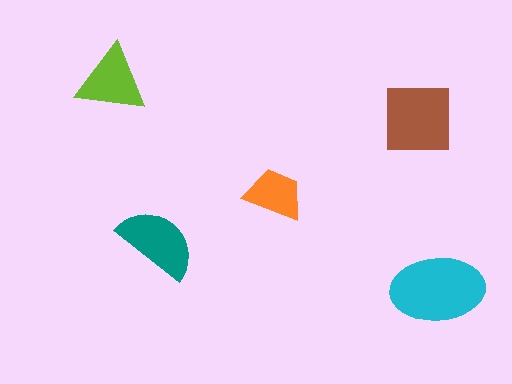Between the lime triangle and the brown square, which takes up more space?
The brown square.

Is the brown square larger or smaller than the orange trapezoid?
Larger.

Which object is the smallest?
The orange trapezoid.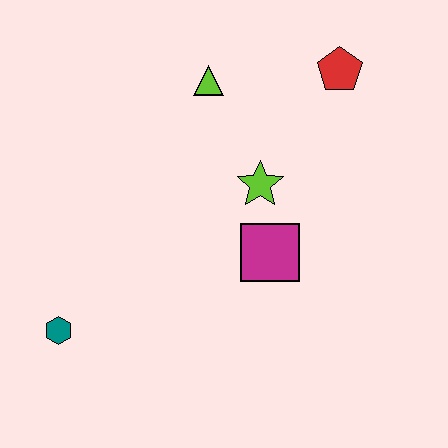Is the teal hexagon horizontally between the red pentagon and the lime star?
No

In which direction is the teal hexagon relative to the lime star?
The teal hexagon is to the left of the lime star.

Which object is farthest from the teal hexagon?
The red pentagon is farthest from the teal hexagon.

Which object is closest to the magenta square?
The lime star is closest to the magenta square.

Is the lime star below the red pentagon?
Yes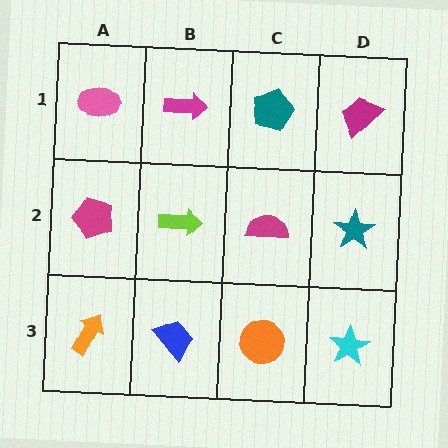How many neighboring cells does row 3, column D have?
2.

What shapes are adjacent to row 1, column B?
A lime arrow (row 2, column B), a pink ellipse (row 1, column A), a teal pentagon (row 1, column C).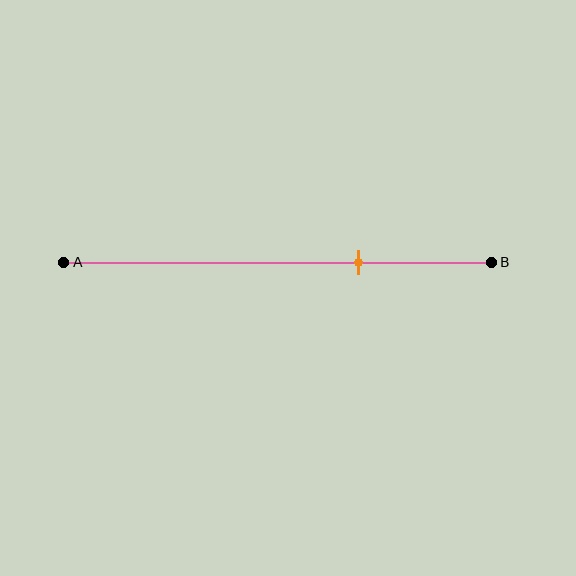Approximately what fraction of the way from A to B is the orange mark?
The orange mark is approximately 70% of the way from A to B.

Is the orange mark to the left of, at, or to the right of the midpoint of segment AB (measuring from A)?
The orange mark is to the right of the midpoint of segment AB.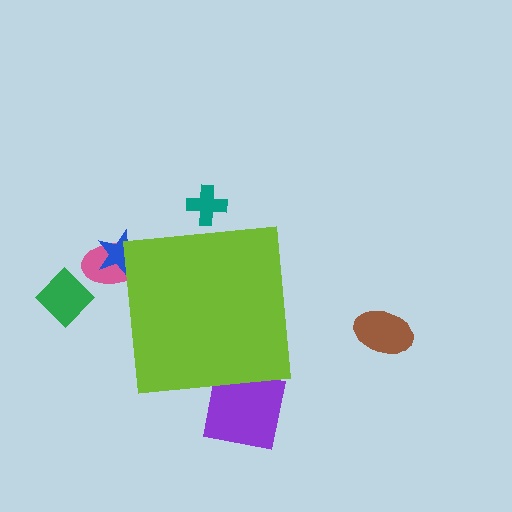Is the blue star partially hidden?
Yes, the blue star is partially hidden behind the lime square.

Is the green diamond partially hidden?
No, the green diamond is fully visible.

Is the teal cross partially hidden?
Yes, the teal cross is partially hidden behind the lime square.